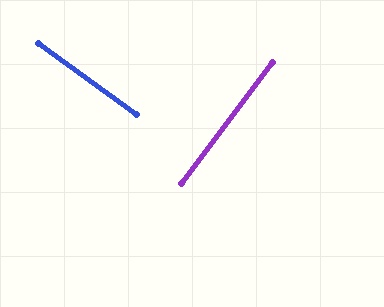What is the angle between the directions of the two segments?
Approximately 89 degrees.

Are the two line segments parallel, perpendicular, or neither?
Perpendicular — they meet at approximately 89°.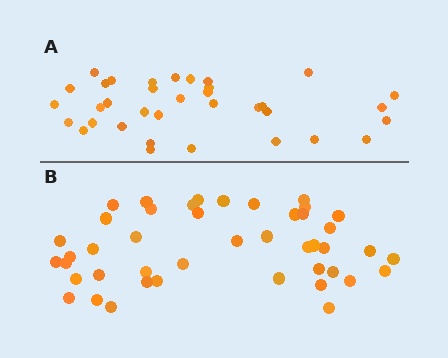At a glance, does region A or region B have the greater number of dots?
Region B (the bottom region) has more dots.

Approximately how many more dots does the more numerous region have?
Region B has roughly 8 or so more dots than region A.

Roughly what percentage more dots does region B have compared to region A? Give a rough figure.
About 25% more.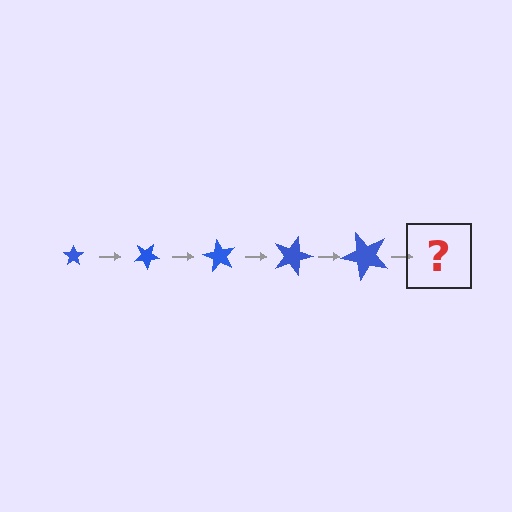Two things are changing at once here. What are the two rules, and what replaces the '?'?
The two rules are that the star grows larger each step and it rotates 30 degrees each step. The '?' should be a star, larger than the previous one and rotated 150 degrees from the start.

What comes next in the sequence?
The next element should be a star, larger than the previous one and rotated 150 degrees from the start.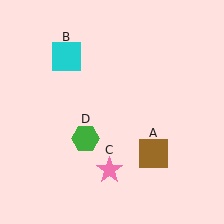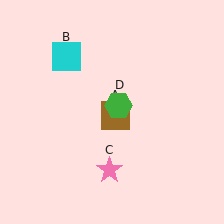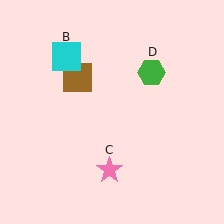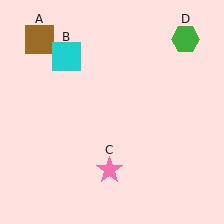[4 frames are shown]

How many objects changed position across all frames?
2 objects changed position: brown square (object A), green hexagon (object D).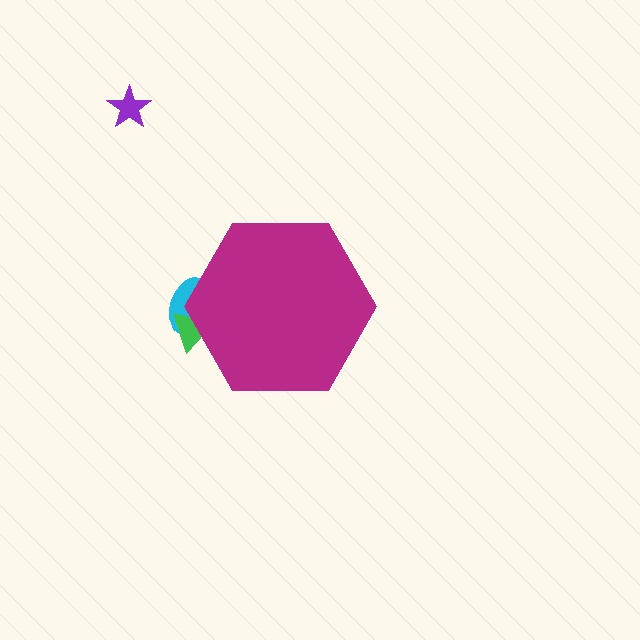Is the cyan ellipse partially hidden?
Yes, the cyan ellipse is partially hidden behind the magenta hexagon.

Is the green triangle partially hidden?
Yes, the green triangle is partially hidden behind the magenta hexagon.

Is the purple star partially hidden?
No, the purple star is fully visible.